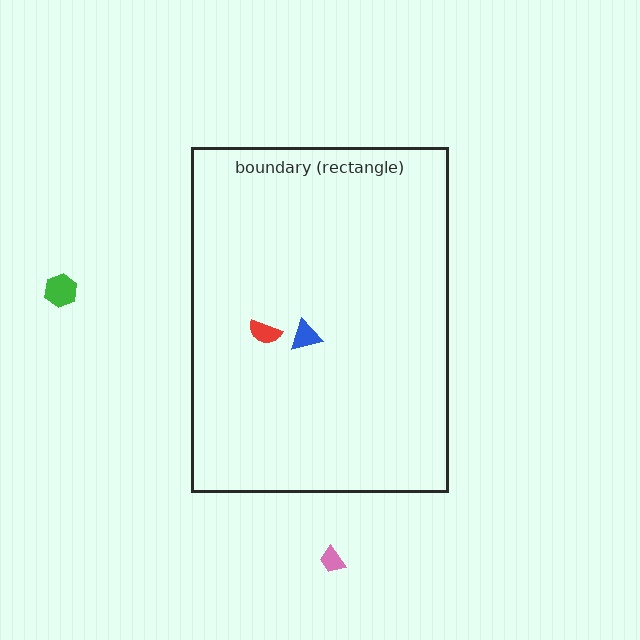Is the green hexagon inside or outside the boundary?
Outside.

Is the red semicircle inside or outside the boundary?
Inside.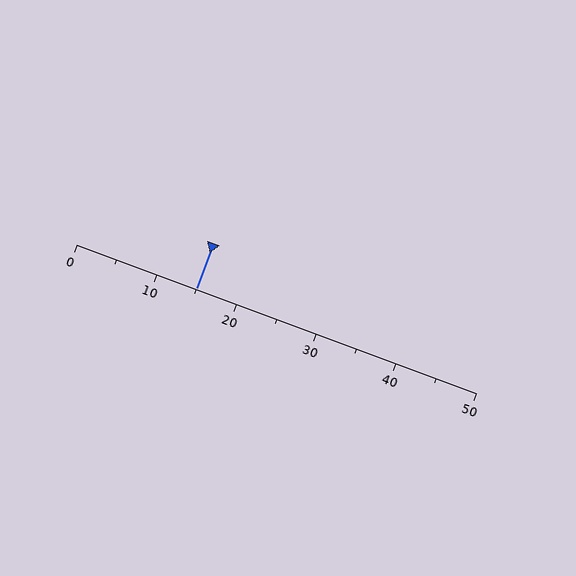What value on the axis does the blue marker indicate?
The marker indicates approximately 15.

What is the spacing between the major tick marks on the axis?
The major ticks are spaced 10 apart.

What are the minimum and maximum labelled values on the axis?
The axis runs from 0 to 50.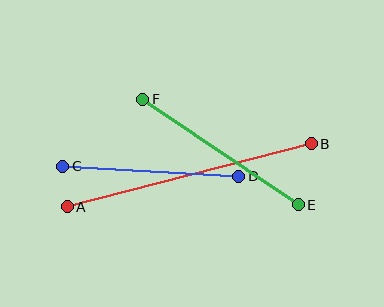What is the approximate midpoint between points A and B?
The midpoint is at approximately (189, 175) pixels.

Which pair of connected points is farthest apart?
Points A and B are farthest apart.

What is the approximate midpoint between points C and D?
The midpoint is at approximately (151, 171) pixels.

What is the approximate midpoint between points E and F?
The midpoint is at approximately (220, 152) pixels.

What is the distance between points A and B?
The distance is approximately 252 pixels.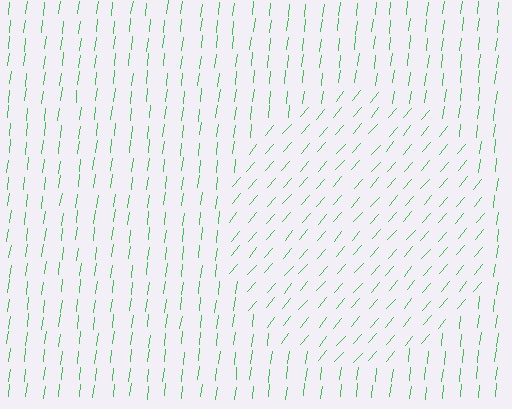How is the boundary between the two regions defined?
The boundary is defined purely by a change in line orientation (approximately 33 degrees difference). All lines are the same color and thickness.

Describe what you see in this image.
The image is filled with small green line segments. A circle region in the image has lines oriented differently from the surrounding lines, creating a visible texture boundary.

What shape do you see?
I see a circle.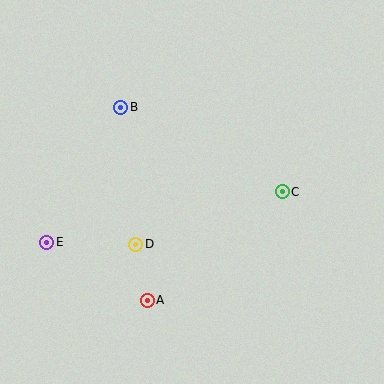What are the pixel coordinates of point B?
Point B is at (121, 107).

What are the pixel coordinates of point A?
Point A is at (147, 300).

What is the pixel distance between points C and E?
The distance between C and E is 241 pixels.